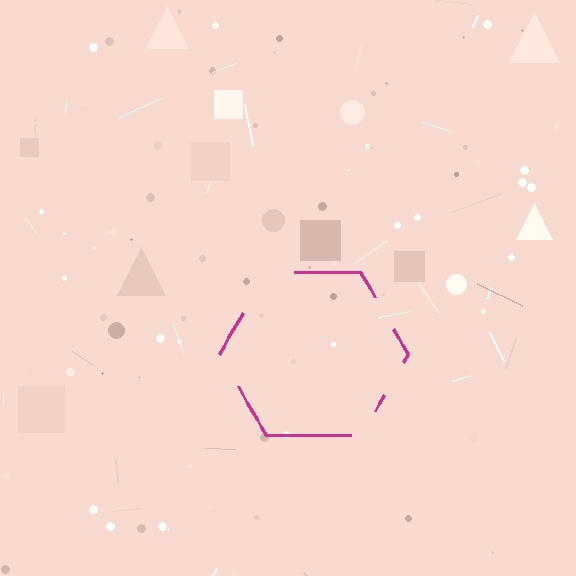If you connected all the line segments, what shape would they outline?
They would outline a hexagon.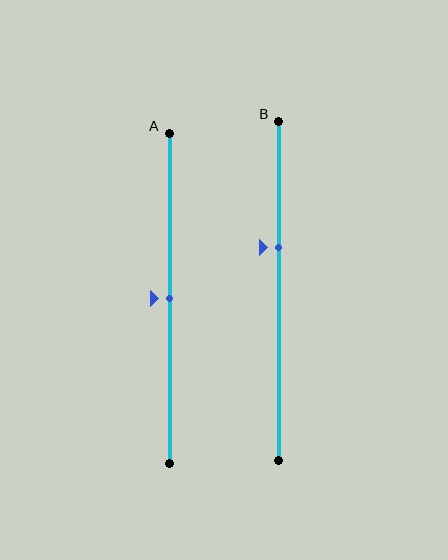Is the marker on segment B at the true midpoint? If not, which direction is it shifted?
No, the marker on segment B is shifted upward by about 13% of the segment length.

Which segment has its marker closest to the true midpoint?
Segment A has its marker closest to the true midpoint.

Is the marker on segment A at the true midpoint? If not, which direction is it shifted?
Yes, the marker on segment A is at the true midpoint.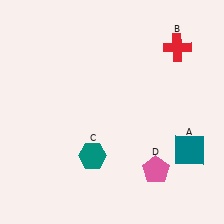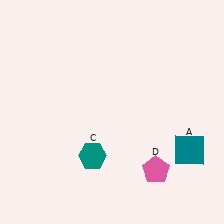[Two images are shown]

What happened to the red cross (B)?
The red cross (B) was removed in Image 2. It was in the top-right area of Image 1.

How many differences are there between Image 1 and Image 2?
There is 1 difference between the two images.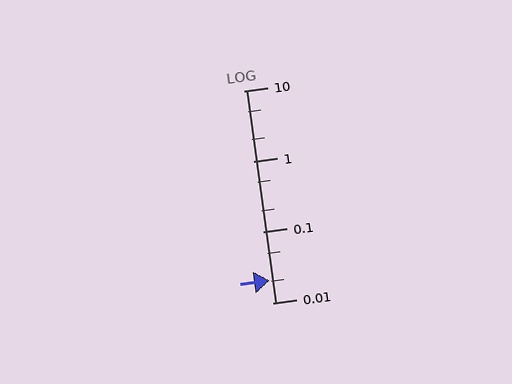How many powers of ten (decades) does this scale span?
The scale spans 3 decades, from 0.01 to 10.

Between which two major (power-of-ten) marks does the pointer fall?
The pointer is between 0.01 and 0.1.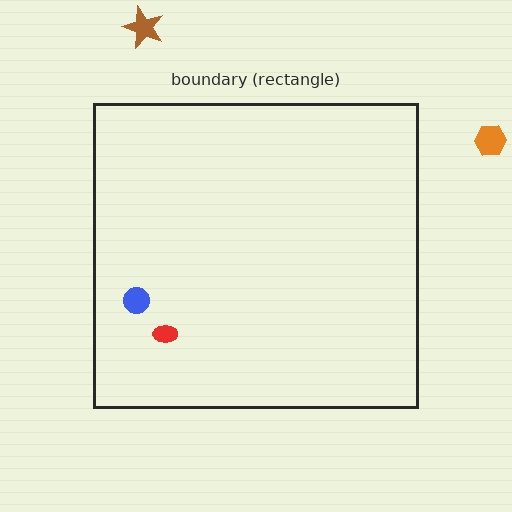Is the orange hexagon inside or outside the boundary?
Outside.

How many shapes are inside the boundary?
2 inside, 2 outside.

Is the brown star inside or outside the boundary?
Outside.